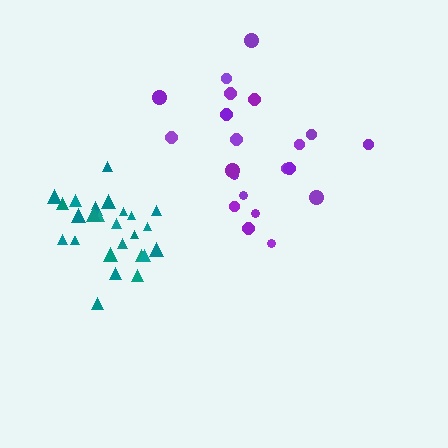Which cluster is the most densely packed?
Teal.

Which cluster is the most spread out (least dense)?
Purple.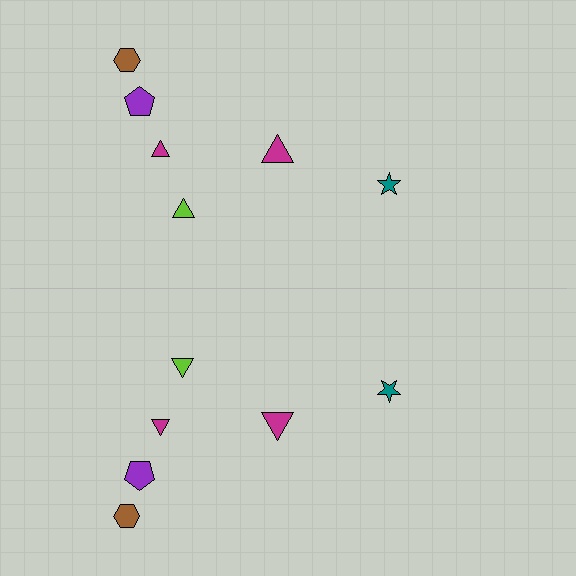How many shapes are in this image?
There are 12 shapes in this image.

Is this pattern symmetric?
Yes, this pattern has bilateral (reflection) symmetry.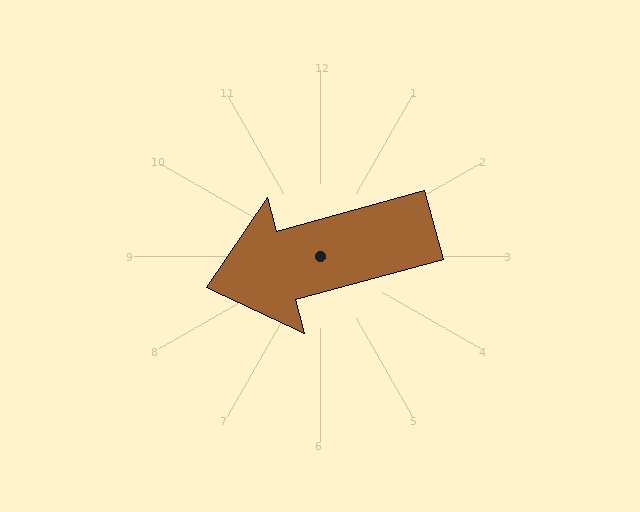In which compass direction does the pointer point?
West.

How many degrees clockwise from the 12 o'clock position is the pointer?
Approximately 255 degrees.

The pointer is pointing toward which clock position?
Roughly 8 o'clock.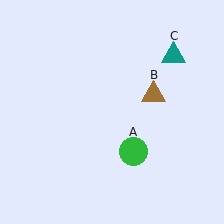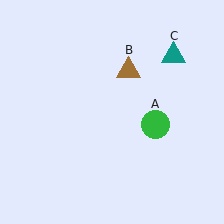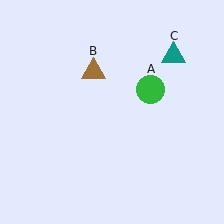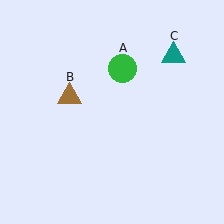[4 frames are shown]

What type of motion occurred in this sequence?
The green circle (object A), brown triangle (object B) rotated counterclockwise around the center of the scene.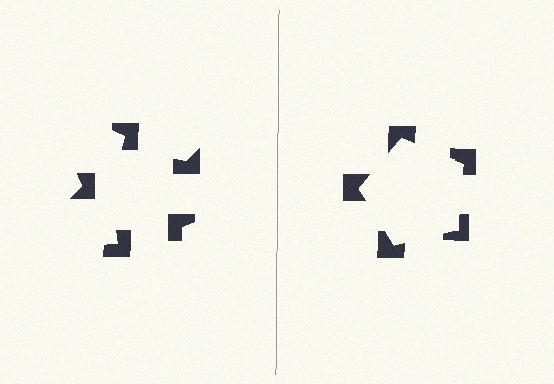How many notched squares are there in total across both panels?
10 — 5 on each side.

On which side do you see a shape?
An illusory pentagon appears on the right side. On the left side the wedge cuts are rotated, so no coherent shape forms.